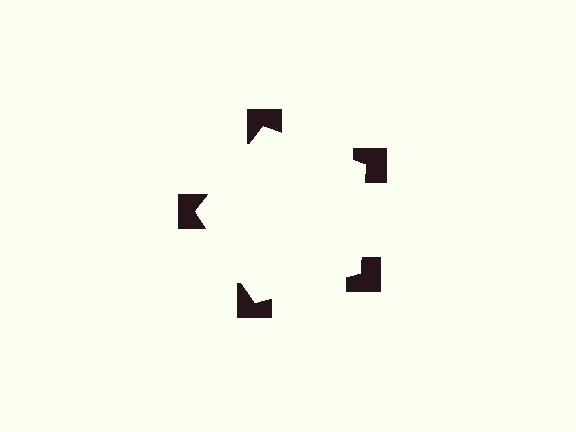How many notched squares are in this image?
There are 5 — one at each vertex of the illusory pentagon.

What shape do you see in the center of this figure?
An illusory pentagon — its edges are inferred from the aligned wedge cuts in the notched squares, not physically drawn.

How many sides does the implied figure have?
5 sides.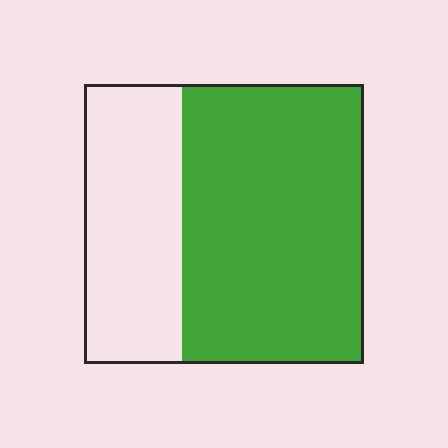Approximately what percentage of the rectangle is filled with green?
Approximately 65%.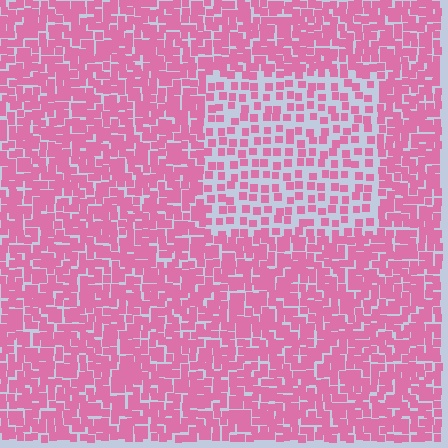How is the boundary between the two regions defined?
The boundary is defined by a change in element density (approximately 2.1x ratio). All elements are the same color, size, and shape.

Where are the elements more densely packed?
The elements are more densely packed outside the rectangle boundary.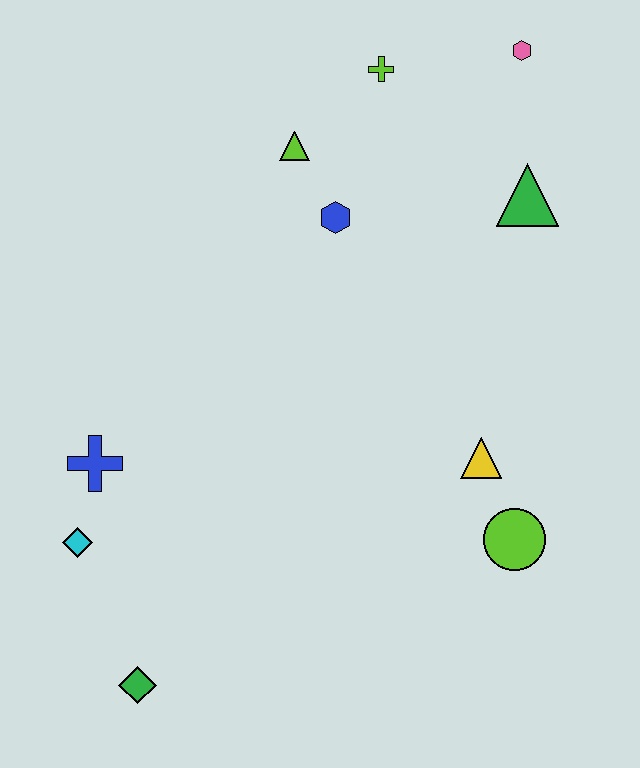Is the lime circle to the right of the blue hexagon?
Yes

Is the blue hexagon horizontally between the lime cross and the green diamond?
Yes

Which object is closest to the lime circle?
The yellow triangle is closest to the lime circle.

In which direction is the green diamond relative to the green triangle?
The green diamond is below the green triangle.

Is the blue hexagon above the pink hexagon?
No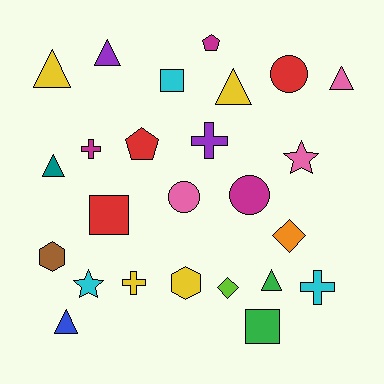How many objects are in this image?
There are 25 objects.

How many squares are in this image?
There are 3 squares.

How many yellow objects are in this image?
There are 4 yellow objects.